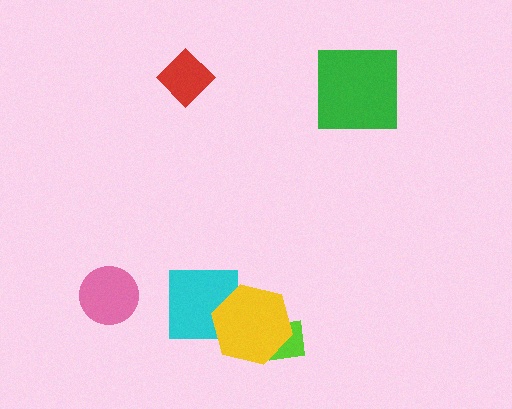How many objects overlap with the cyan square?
1 object overlaps with the cyan square.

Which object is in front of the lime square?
The yellow hexagon is in front of the lime square.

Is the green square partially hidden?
No, no other shape covers it.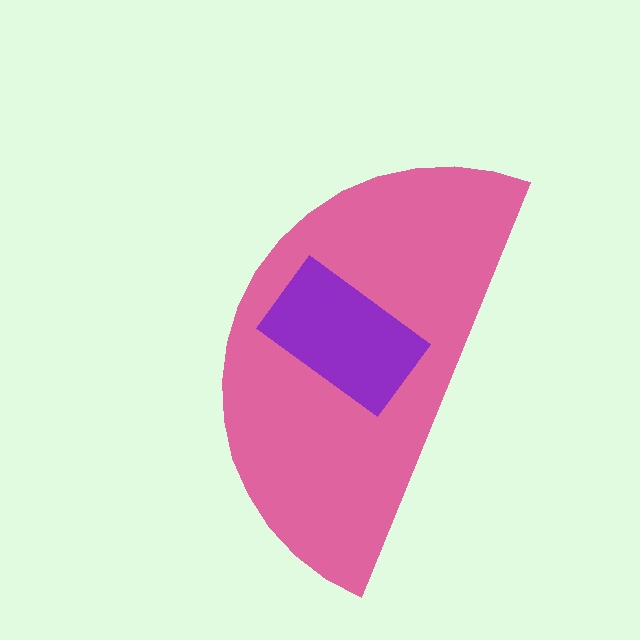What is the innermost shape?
The purple rectangle.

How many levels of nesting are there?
2.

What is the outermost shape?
The pink semicircle.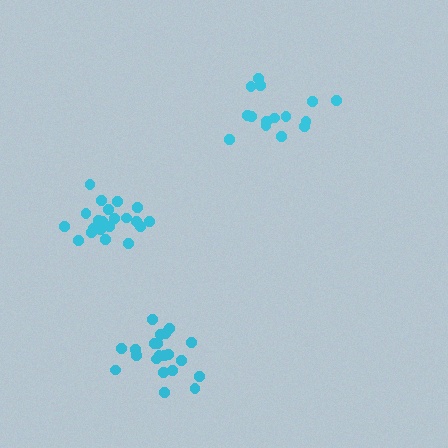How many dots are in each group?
Group 1: 21 dots, Group 2: 15 dots, Group 3: 21 dots (57 total).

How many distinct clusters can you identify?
There are 3 distinct clusters.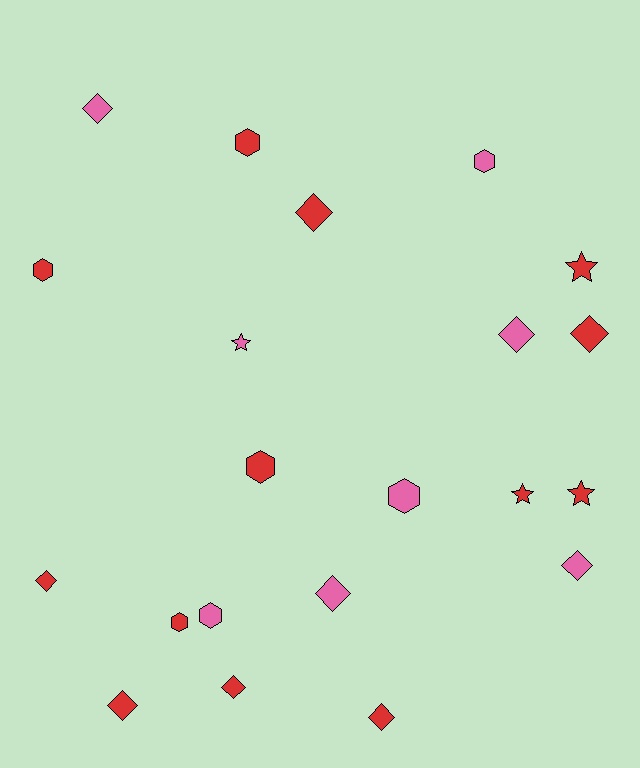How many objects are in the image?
There are 21 objects.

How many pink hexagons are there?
There are 3 pink hexagons.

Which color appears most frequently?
Red, with 13 objects.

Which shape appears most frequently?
Diamond, with 10 objects.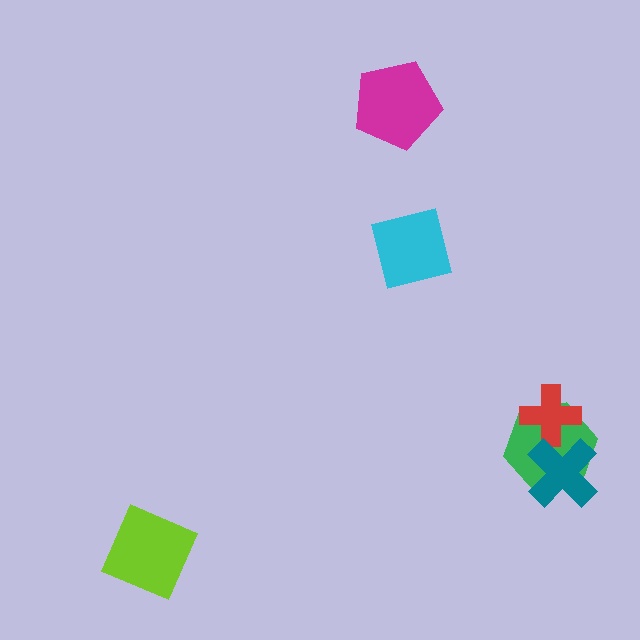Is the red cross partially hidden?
Yes, it is partially covered by another shape.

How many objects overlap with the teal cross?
2 objects overlap with the teal cross.